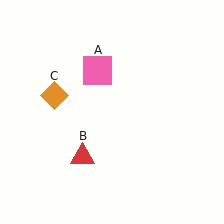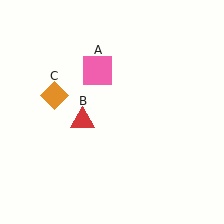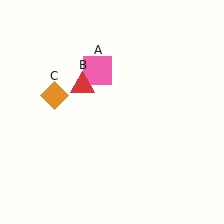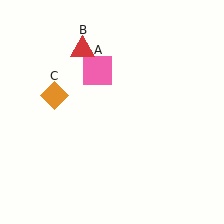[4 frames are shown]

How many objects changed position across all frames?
1 object changed position: red triangle (object B).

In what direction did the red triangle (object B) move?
The red triangle (object B) moved up.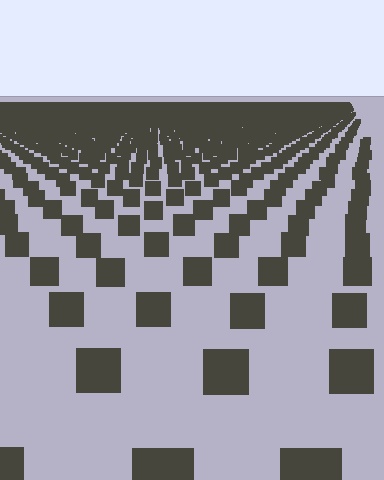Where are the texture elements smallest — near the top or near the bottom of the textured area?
Near the top.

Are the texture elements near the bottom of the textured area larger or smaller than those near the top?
Larger. Near the bottom, elements are closer to the viewer and appear at a bigger on-screen size.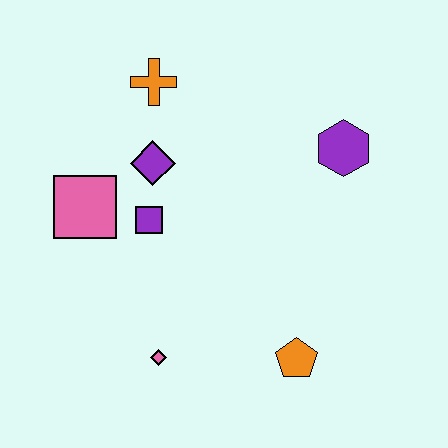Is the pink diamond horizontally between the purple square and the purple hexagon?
Yes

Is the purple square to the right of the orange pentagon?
No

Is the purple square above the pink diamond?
Yes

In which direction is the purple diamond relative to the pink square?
The purple diamond is to the right of the pink square.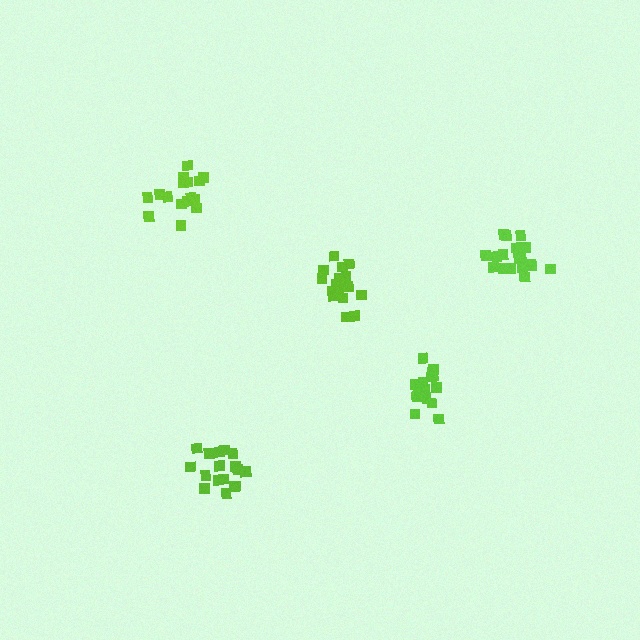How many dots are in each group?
Group 1: 16 dots, Group 2: 18 dots, Group 3: 17 dots, Group 4: 17 dots, Group 5: 18 dots (86 total).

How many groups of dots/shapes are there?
There are 5 groups.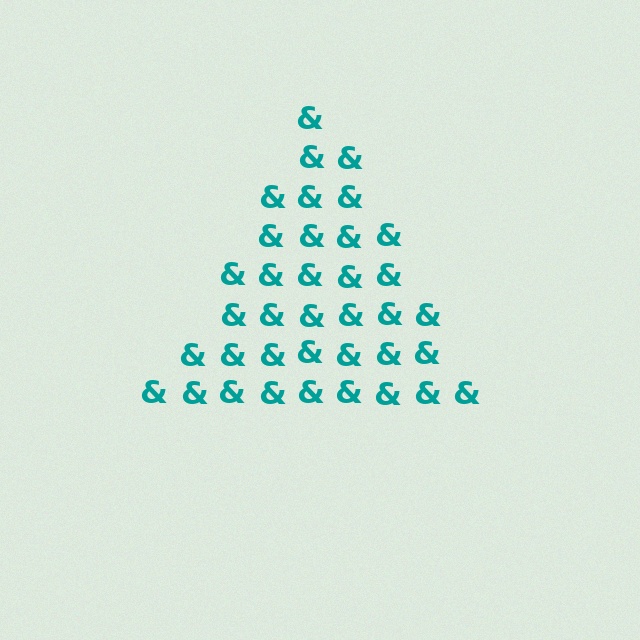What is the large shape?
The large shape is a triangle.